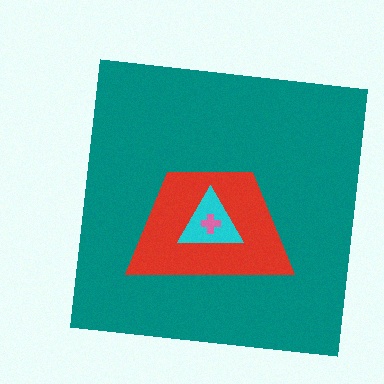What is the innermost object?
The pink cross.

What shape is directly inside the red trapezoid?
The cyan triangle.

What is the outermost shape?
The teal square.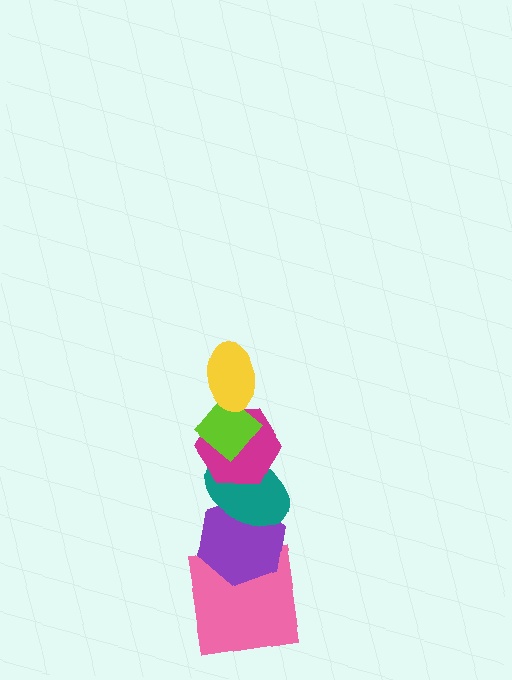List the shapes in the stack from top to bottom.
From top to bottom: the yellow ellipse, the lime diamond, the magenta hexagon, the teal ellipse, the purple hexagon, the pink square.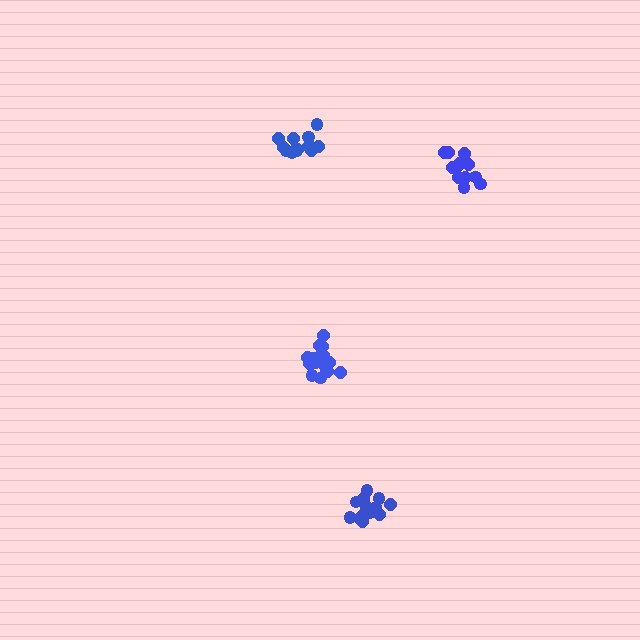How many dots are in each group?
Group 1: 17 dots, Group 2: 13 dots, Group 3: 16 dots, Group 4: 14 dots (60 total).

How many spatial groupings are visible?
There are 4 spatial groupings.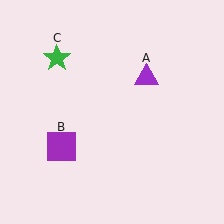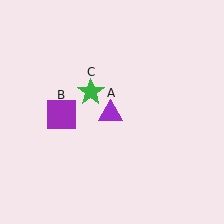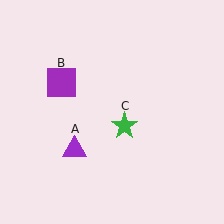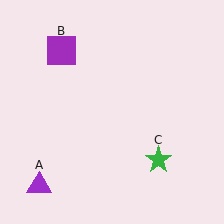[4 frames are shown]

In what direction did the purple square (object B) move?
The purple square (object B) moved up.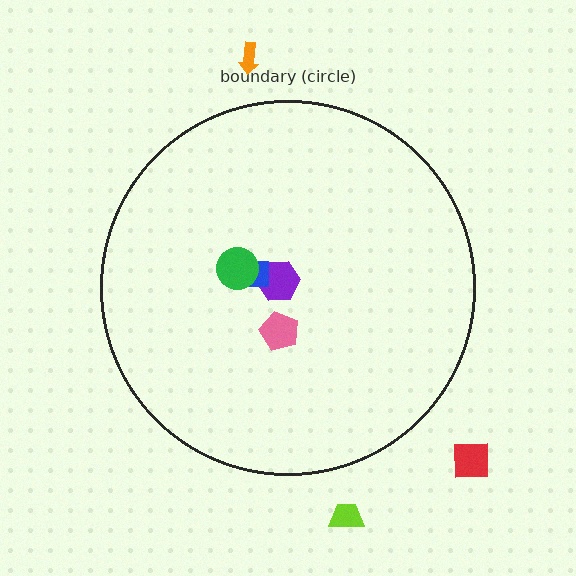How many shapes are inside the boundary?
4 inside, 3 outside.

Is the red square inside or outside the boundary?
Outside.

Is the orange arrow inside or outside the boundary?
Outside.